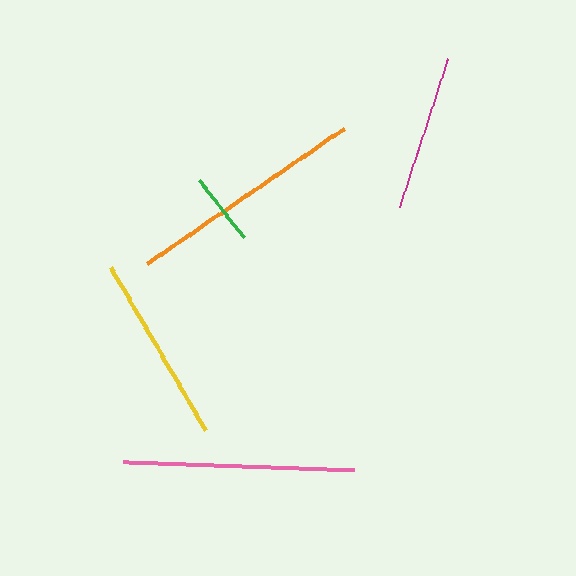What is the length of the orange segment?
The orange segment is approximately 239 pixels long.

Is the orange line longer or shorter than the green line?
The orange line is longer than the green line.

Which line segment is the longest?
The orange line is the longest at approximately 239 pixels.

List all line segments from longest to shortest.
From longest to shortest: orange, pink, yellow, magenta, green.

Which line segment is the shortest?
The green line is the shortest at approximately 73 pixels.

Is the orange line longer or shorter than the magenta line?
The orange line is longer than the magenta line.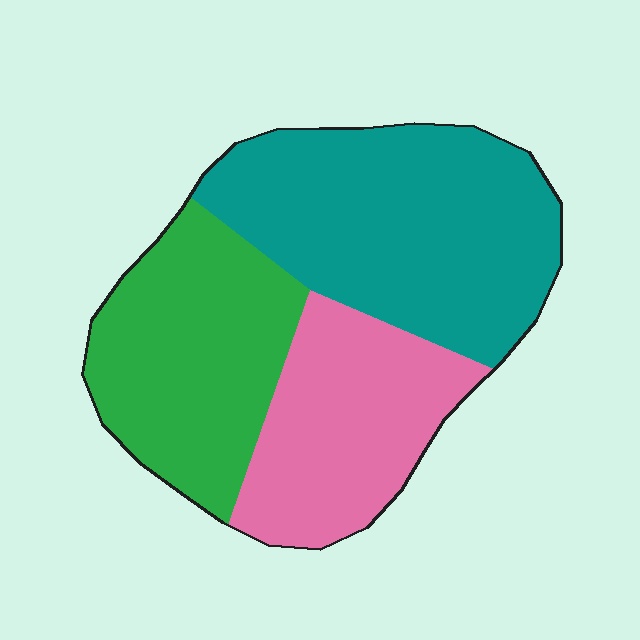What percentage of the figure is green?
Green covers 31% of the figure.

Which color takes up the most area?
Teal, at roughly 40%.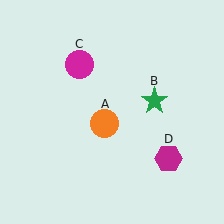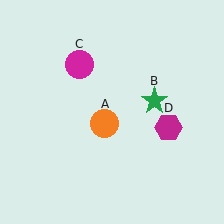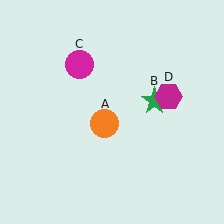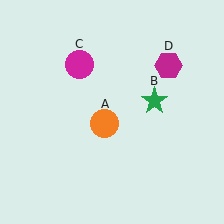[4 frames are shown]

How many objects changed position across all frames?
1 object changed position: magenta hexagon (object D).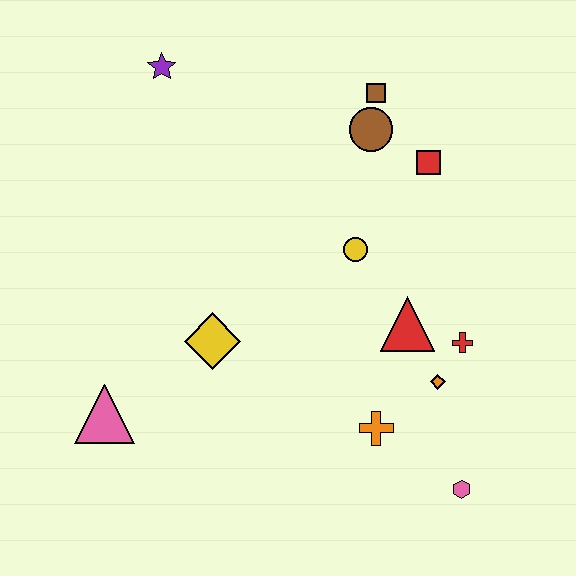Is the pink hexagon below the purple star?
Yes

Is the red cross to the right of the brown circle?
Yes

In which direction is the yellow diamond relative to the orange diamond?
The yellow diamond is to the left of the orange diamond.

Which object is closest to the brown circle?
The brown square is closest to the brown circle.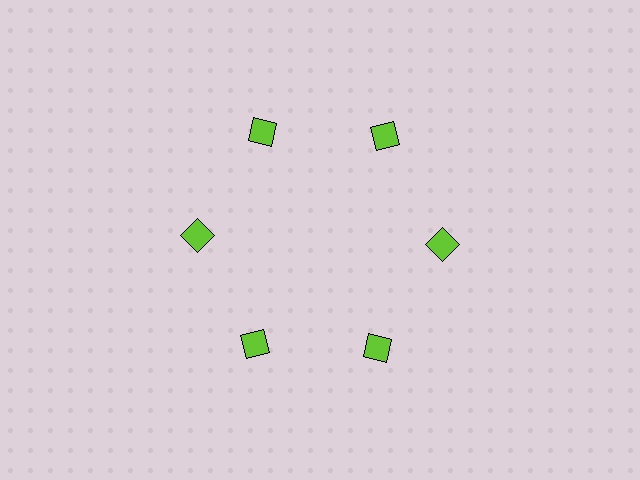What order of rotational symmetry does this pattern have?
This pattern has 6-fold rotational symmetry.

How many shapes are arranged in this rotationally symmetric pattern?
There are 6 shapes, arranged in 6 groups of 1.